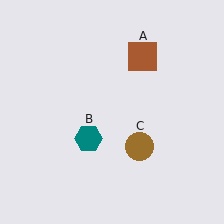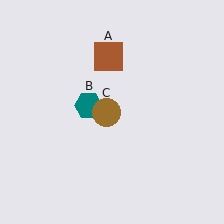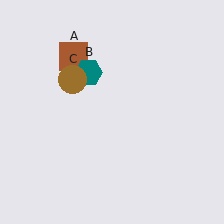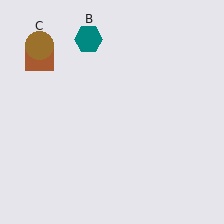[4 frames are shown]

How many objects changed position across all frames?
3 objects changed position: brown square (object A), teal hexagon (object B), brown circle (object C).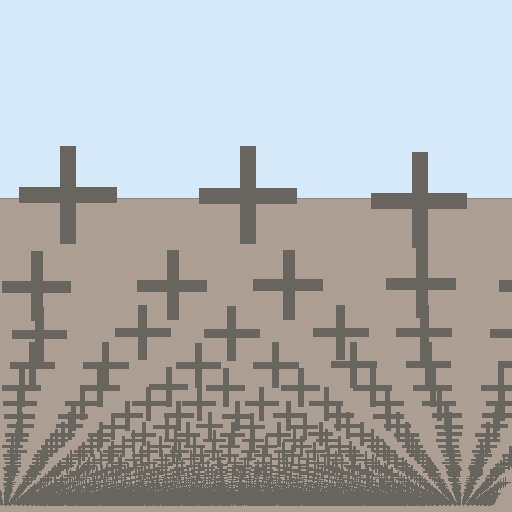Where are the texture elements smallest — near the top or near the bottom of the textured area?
Near the bottom.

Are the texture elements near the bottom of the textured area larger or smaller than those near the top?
Smaller. The gradient is inverted — elements near the bottom are smaller and denser.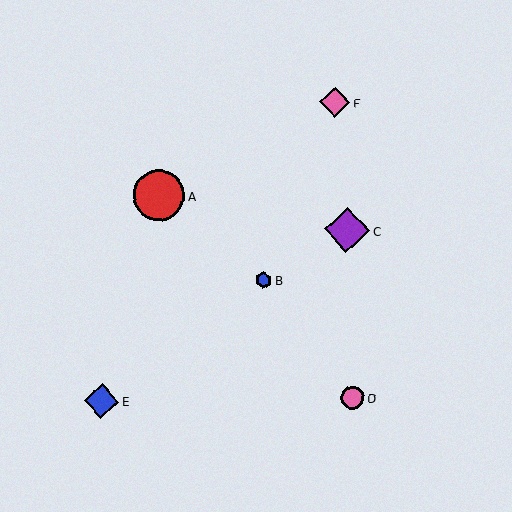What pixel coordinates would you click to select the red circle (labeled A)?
Click at (159, 195) to select the red circle A.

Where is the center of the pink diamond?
The center of the pink diamond is at (335, 102).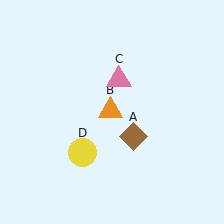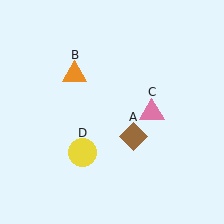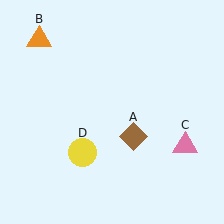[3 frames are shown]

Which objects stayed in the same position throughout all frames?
Brown diamond (object A) and yellow circle (object D) remained stationary.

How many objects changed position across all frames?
2 objects changed position: orange triangle (object B), pink triangle (object C).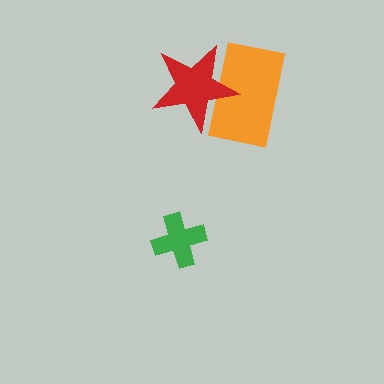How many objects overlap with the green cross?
0 objects overlap with the green cross.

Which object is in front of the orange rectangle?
The red star is in front of the orange rectangle.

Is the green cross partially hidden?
No, no other shape covers it.